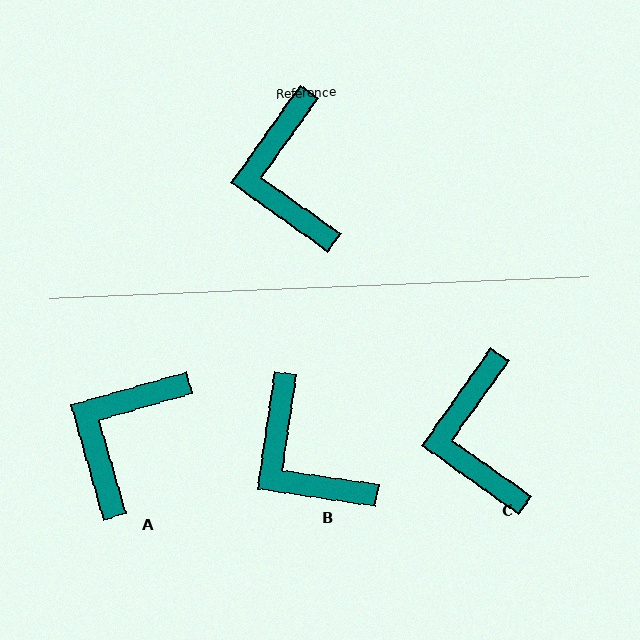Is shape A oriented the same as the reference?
No, it is off by about 38 degrees.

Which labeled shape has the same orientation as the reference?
C.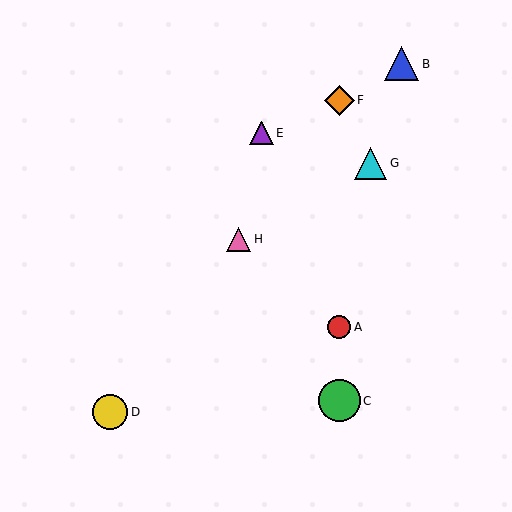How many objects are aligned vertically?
3 objects (A, C, F) are aligned vertically.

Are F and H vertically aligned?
No, F is at x≈339 and H is at x≈239.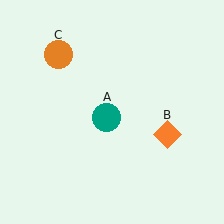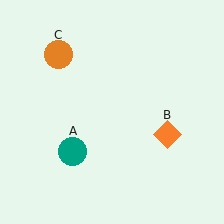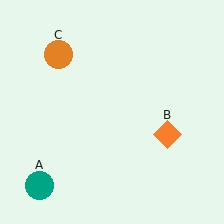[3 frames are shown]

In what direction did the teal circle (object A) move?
The teal circle (object A) moved down and to the left.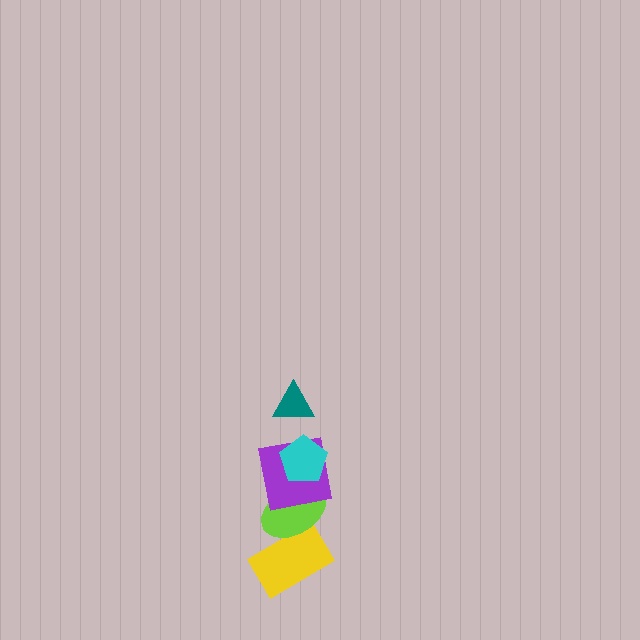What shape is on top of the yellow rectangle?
The lime ellipse is on top of the yellow rectangle.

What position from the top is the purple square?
The purple square is 3rd from the top.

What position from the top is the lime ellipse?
The lime ellipse is 4th from the top.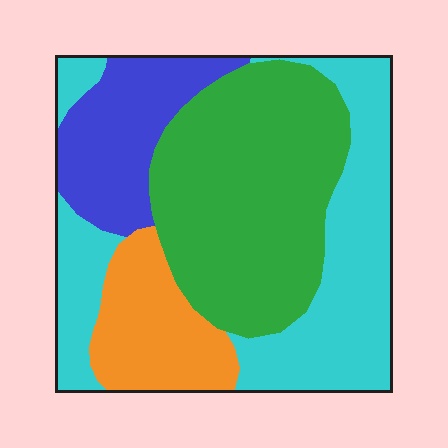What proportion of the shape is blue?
Blue takes up about one sixth (1/6) of the shape.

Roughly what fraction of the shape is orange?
Orange takes up about one eighth (1/8) of the shape.